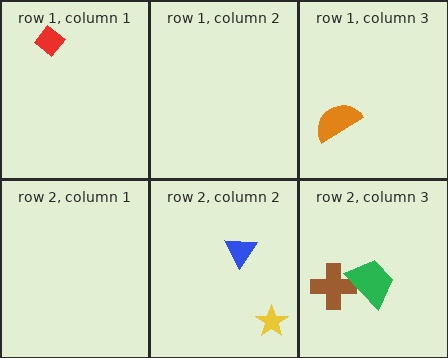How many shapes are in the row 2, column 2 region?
2.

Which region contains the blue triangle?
The row 2, column 2 region.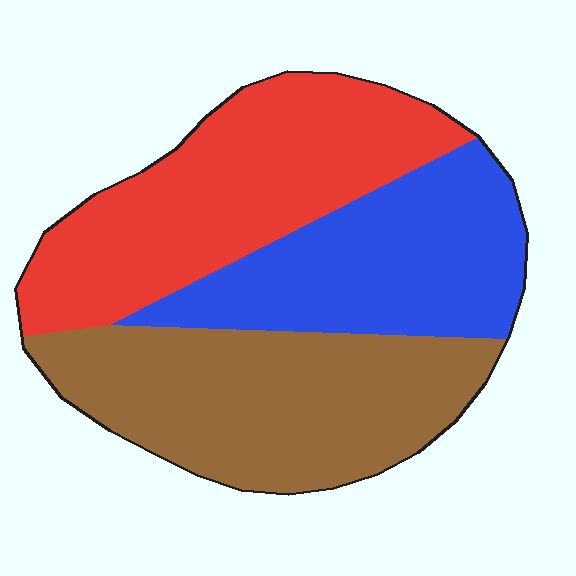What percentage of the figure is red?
Red takes up about one third (1/3) of the figure.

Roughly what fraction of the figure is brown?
Brown covers 36% of the figure.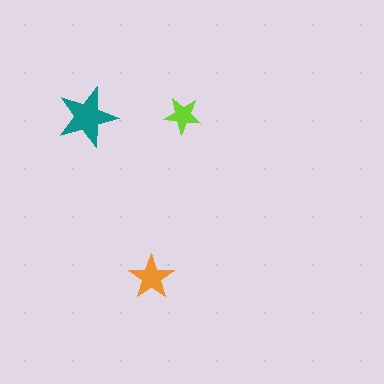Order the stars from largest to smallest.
the teal one, the orange one, the lime one.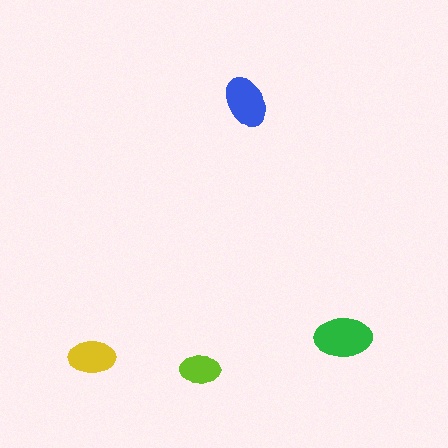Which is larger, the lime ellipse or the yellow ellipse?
The yellow one.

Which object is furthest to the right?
The green ellipse is rightmost.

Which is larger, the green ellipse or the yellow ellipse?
The green one.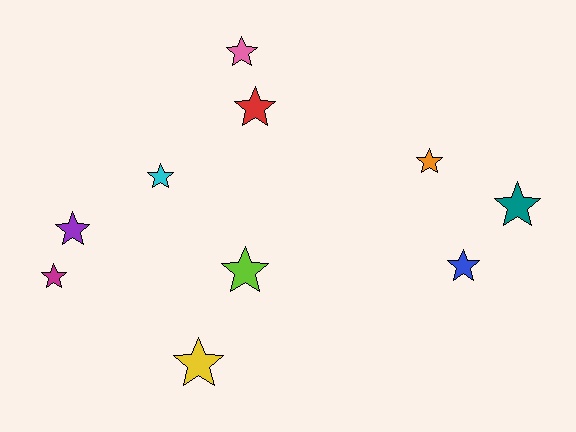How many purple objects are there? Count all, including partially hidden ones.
There is 1 purple object.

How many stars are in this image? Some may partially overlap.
There are 10 stars.